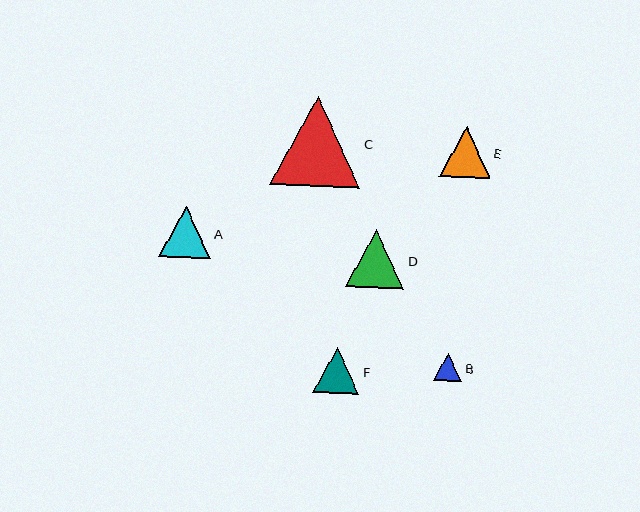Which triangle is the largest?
Triangle C is the largest with a size of approximately 90 pixels.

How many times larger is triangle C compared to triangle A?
Triangle C is approximately 1.7 times the size of triangle A.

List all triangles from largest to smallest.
From largest to smallest: C, D, A, E, F, B.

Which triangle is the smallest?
Triangle B is the smallest with a size of approximately 28 pixels.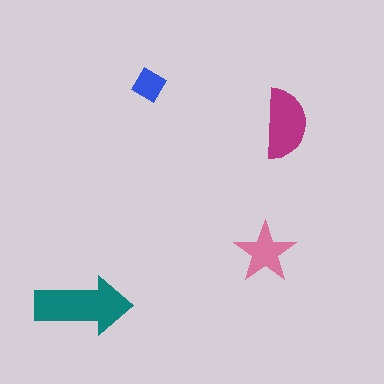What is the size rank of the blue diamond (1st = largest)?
4th.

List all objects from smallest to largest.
The blue diamond, the pink star, the magenta semicircle, the teal arrow.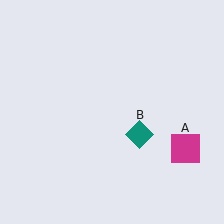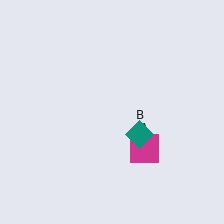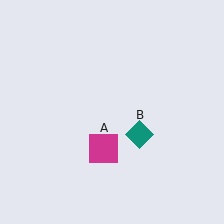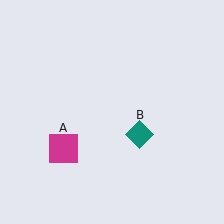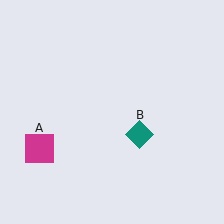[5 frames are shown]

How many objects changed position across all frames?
1 object changed position: magenta square (object A).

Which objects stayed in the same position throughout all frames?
Teal diamond (object B) remained stationary.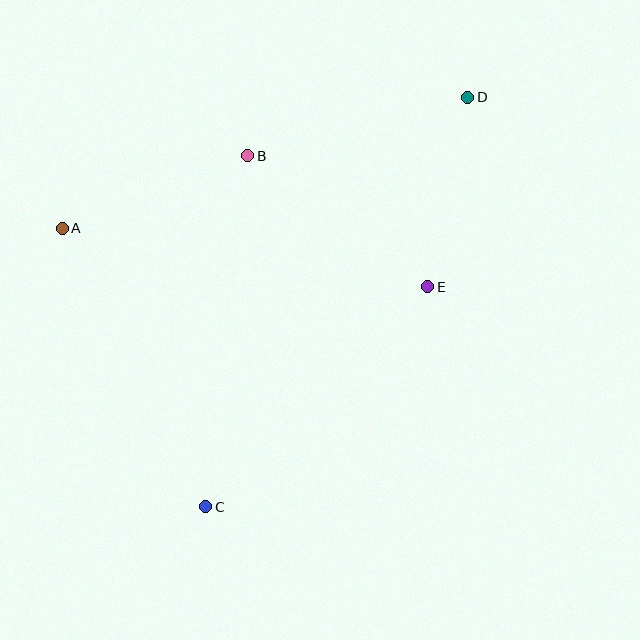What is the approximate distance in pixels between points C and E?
The distance between C and E is approximately 313 pixels.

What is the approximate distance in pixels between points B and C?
The distance between B and C is approximately 354 pixels.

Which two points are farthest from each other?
Points C and D are farthest from each other.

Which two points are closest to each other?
Points D and E are closest to each other.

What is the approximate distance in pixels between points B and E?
The distance between B and E is approximately 222 pixels.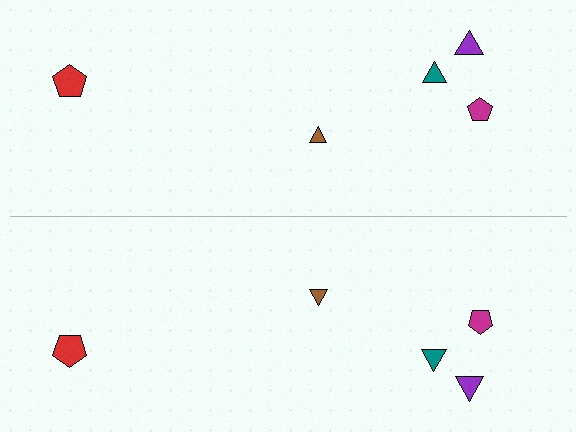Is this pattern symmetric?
Yes, this pattern has bilateral (reflection) symmetry.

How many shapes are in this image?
There are 10 shapes in this image.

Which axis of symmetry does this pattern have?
The pattern has a horizontal axis of symmetry running through the center of the image.